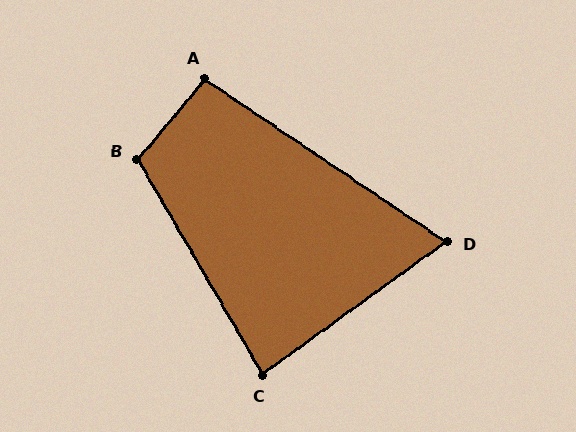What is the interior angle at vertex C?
Approximately 84 degrees (acute).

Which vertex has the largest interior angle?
B, at approximately 110 degrees.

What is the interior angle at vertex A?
Approximately 96 degrees (obtuse).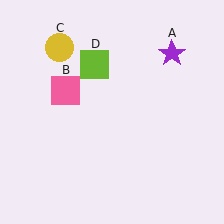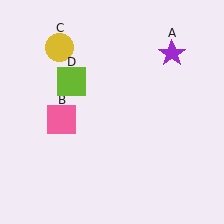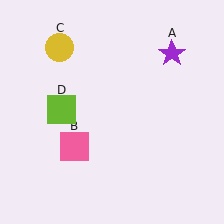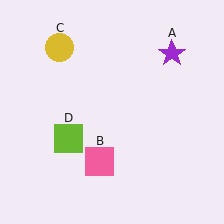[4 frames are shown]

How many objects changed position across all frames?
2 objects changed position: pink square (object B), lime square (object D).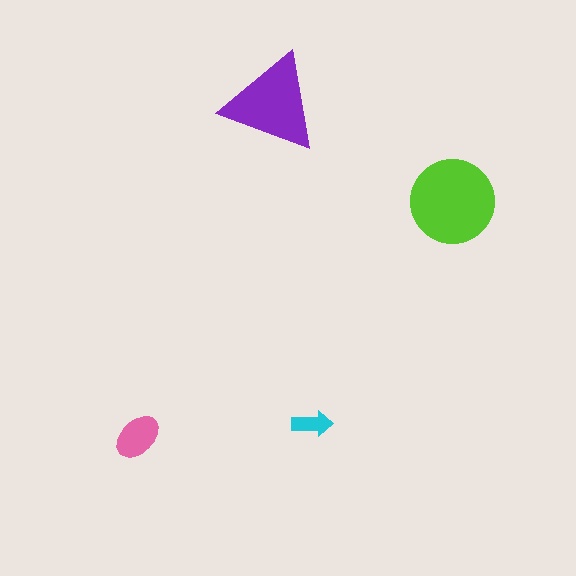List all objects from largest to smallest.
The lime circle, the purple triangle, the pink ellipse, the cyan arrow.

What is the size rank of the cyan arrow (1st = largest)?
4th.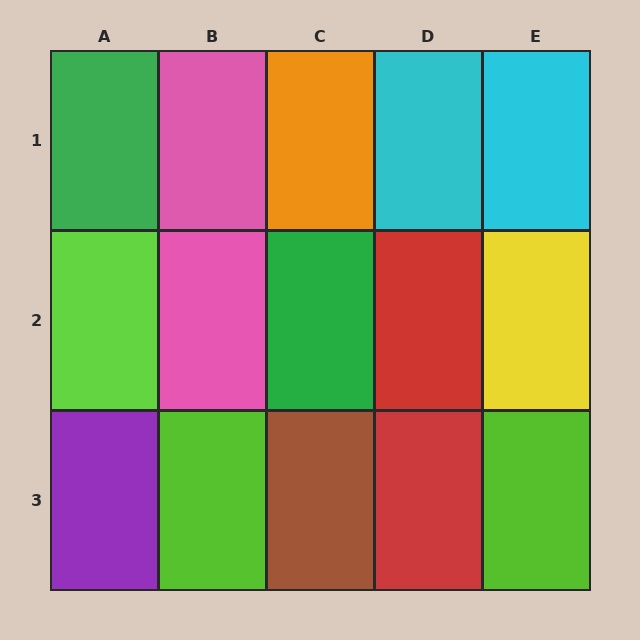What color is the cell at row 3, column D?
Red.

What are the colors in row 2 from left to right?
Lime, pink, green, red, yellow.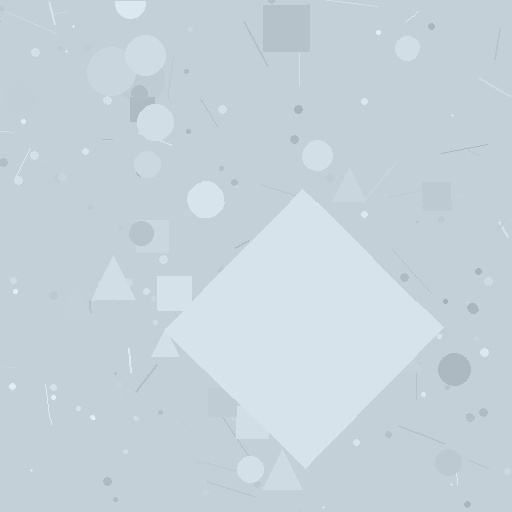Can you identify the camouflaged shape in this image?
The camouflaged shape is a diamond.